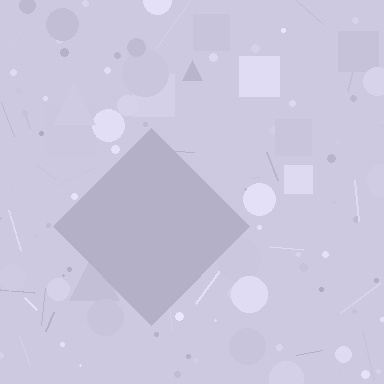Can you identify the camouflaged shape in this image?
The camouflaged shape is a diamond.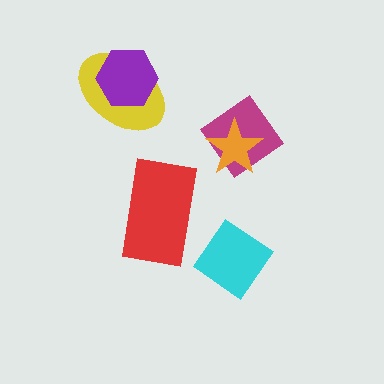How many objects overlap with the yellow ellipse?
1 object overlaps with the yellow ellipse.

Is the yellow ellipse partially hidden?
Yes, it is partially covered by another shape.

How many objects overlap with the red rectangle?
0 objects overlap with the red rectangle.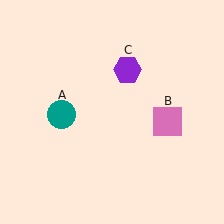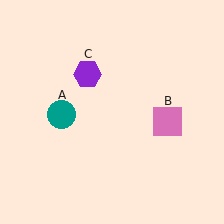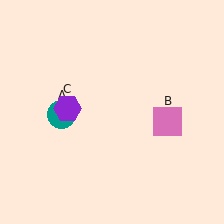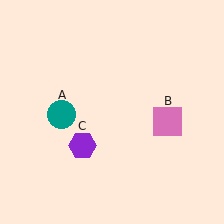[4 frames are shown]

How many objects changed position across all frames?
1 object changed position: purple hexagon (object C).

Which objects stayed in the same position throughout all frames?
Teal circle (object A) and pink square (object B) remained stationary.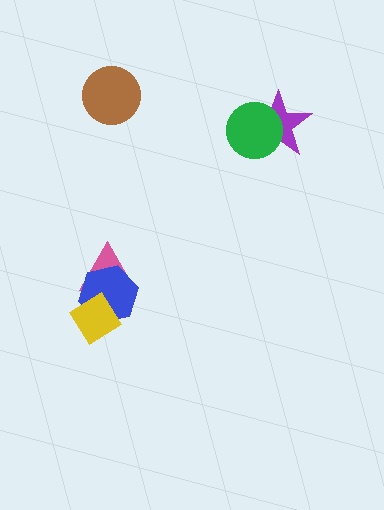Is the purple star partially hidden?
Yes, it is partially covered by another shape.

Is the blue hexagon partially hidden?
Yes, it is partially covered by another shape.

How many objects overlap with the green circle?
1 object overlaps with the green circle.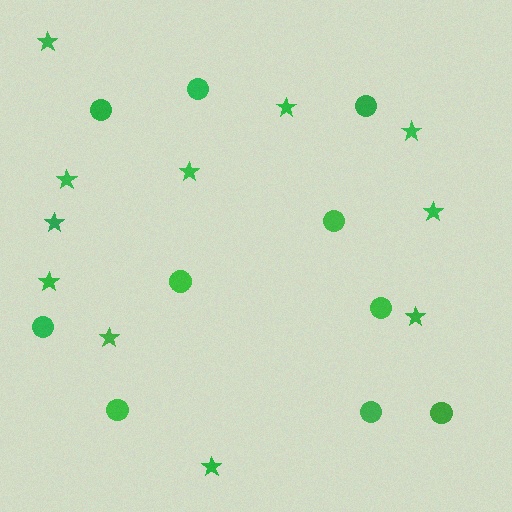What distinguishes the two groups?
There are 2 groups: one group of circles (10) and one group of stars (11).